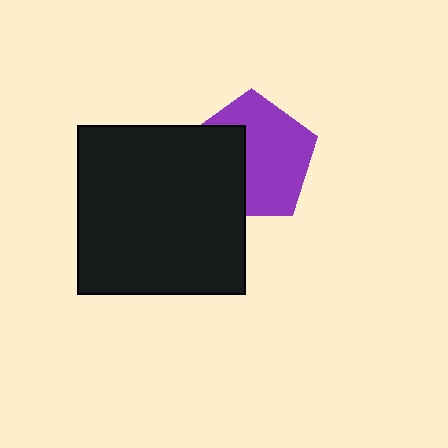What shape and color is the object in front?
The object in front is a black square.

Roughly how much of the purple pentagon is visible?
About half of it is visible (roughly 63%).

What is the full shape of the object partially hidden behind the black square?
The partially hidden object is a purple pentagon.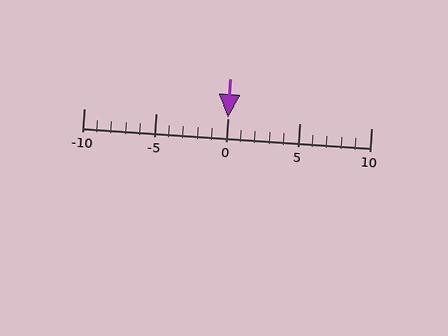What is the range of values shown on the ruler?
The ruler shows values from -10 to 10.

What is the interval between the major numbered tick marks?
The major tick marks are spaced 5 units apart.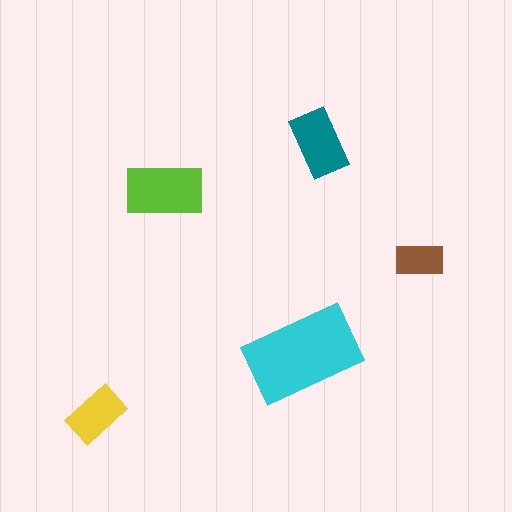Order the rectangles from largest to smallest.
the cyan one, the lime one, the teal one, the yellow one, the brown one.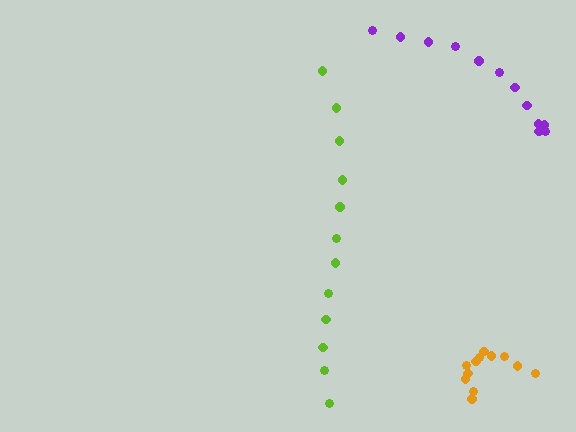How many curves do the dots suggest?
There are 3 distinct paths.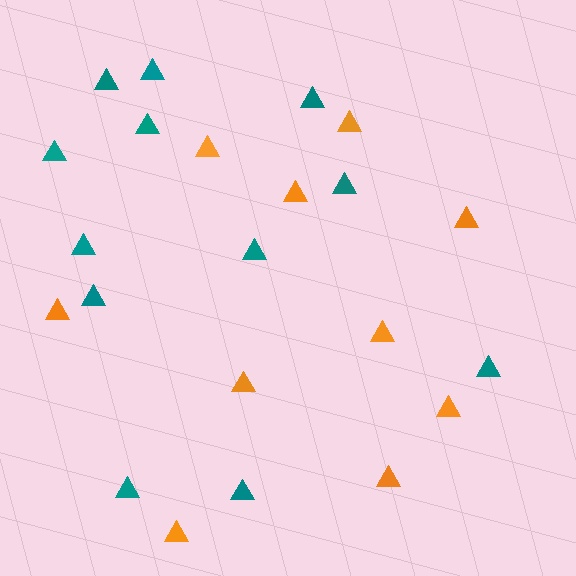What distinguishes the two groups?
There are 2 groups: one group of teal triangles (12) and one group of orange triangles (10).